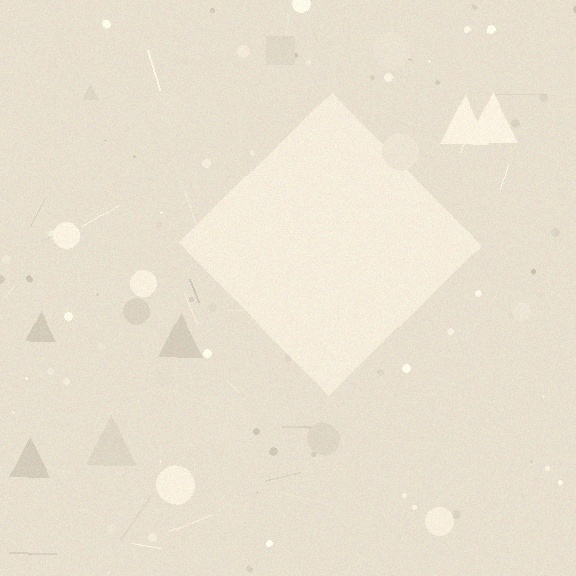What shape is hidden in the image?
A diamond is hidden in the image.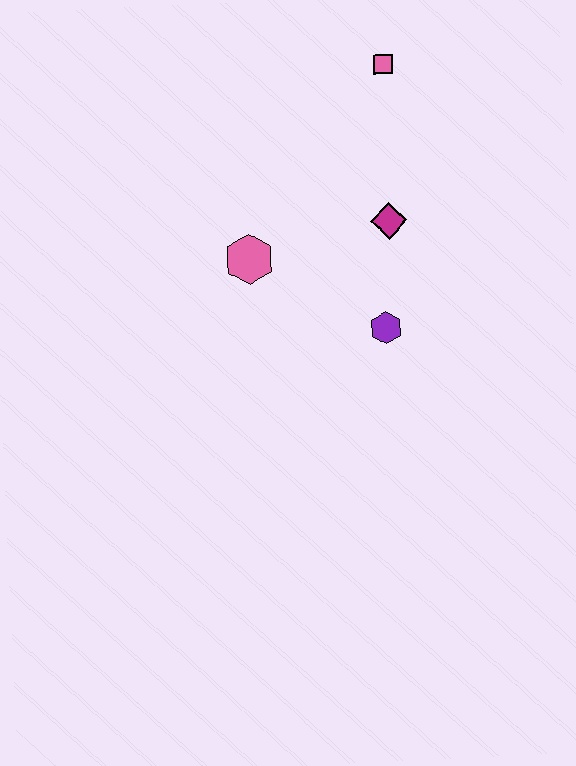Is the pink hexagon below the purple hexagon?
No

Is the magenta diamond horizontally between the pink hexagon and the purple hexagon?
No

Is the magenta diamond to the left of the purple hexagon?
No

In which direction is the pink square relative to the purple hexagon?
The pink square is above the purple hexagon.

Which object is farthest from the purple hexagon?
The pink square is farthest from the purple hexagon.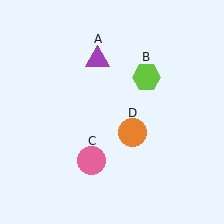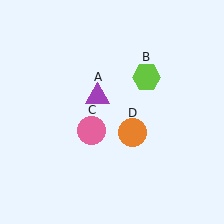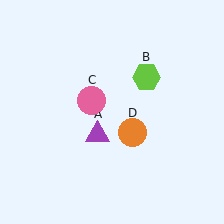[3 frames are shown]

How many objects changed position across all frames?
2 objects changed position: purple triangle (object A), pink circle (object C).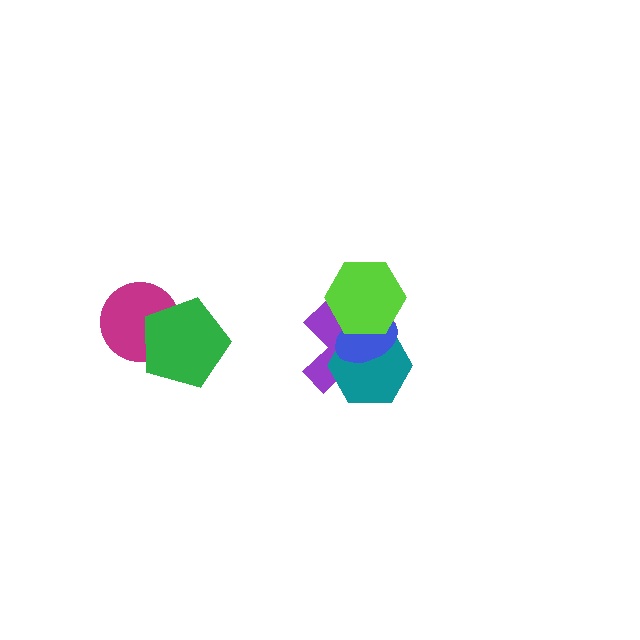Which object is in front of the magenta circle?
The green pentagon is in front of the magenta circle.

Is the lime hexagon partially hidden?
No, no other shape covers it.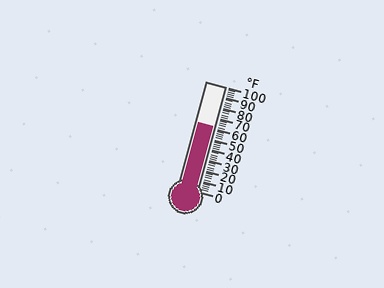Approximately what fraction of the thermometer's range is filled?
The thermometer is filled to approximately 60% of its range.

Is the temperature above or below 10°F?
The temperature is above 10°F.